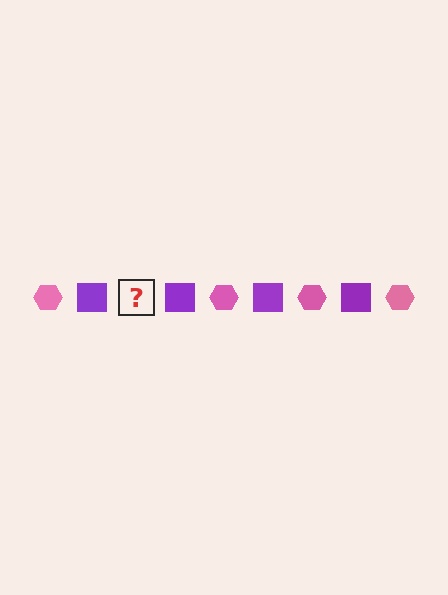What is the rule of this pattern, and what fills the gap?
The rule is that the pattern alternates between pink hexagon and purple square. The gap should be filled with a pink hexagon.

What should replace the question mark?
The question mark should be replaced with a pink hexagon.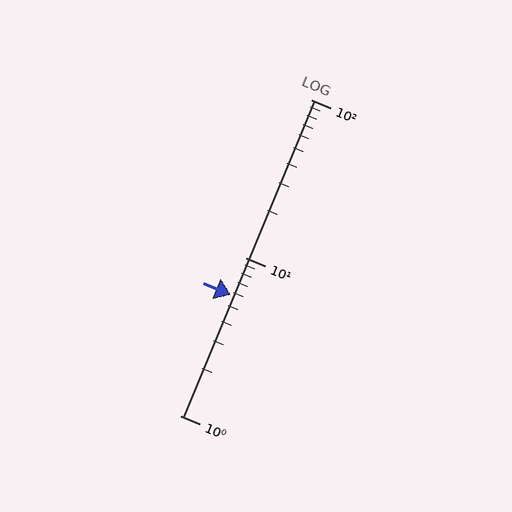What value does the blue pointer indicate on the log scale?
The pointer indicates approximately 5.8.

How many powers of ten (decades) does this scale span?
The scale spans 2 decades, from 1 to 100.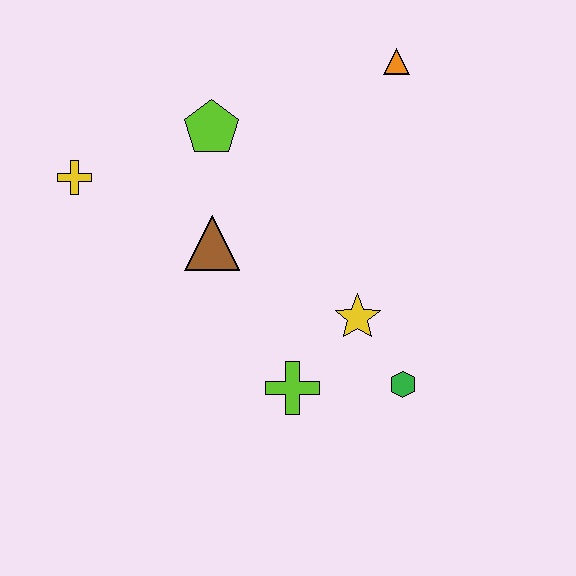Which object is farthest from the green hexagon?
The yellow cross is farthest from the green hexagon.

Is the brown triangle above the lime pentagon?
No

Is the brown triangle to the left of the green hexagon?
Yes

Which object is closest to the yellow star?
The green hexagon is closest to the yellow star.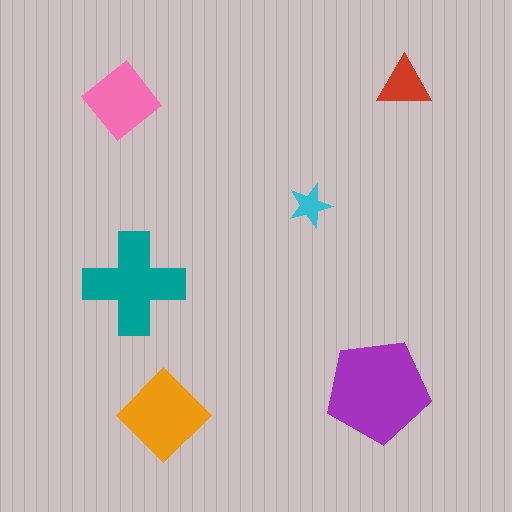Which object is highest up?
The red triangle is topmost.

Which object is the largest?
The purple pentagon.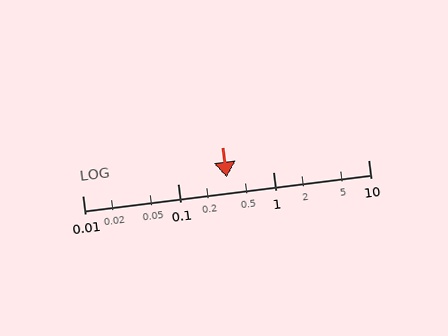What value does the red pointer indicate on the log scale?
The pointer indicates approximately 0.33.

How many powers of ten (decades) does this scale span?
The scale spans 3 decades, from 0.01 to 10.